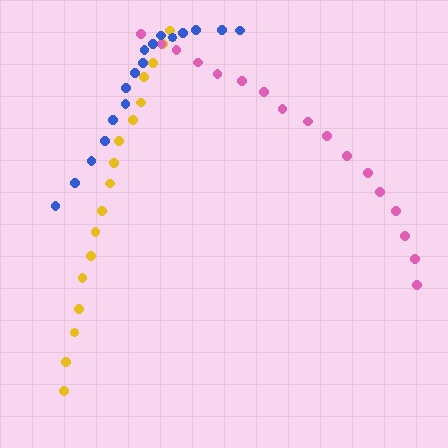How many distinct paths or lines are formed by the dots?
There are 3 distinct paths.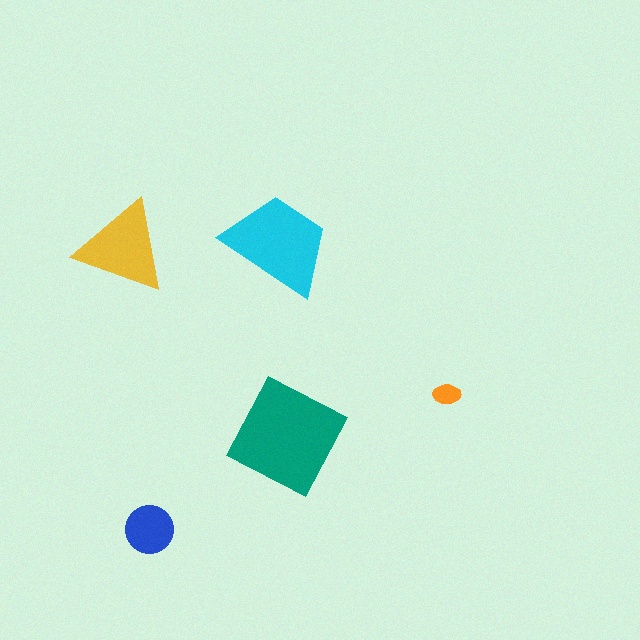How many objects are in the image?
There are 5 objects in the image.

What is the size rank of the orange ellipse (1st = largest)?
5th.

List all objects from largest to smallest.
The teal diamond, the cyan trapezoid, the yellow triangle, the blue circle, the orange ellipse.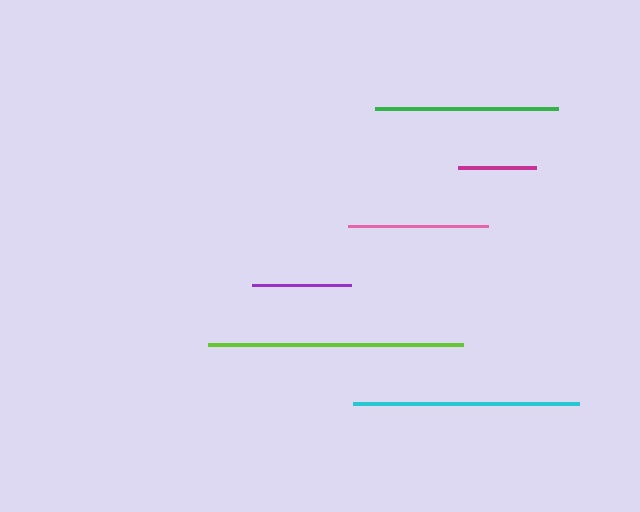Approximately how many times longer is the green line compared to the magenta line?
The green line is approximately 2.4 times the length of the magenta line.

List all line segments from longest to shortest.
From longest to shortest: lime, cyan, green, pink, purple, magenta.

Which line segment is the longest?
The lime line is the longest at approximately 255 pixels.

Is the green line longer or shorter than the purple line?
The green line is longer than the purple line.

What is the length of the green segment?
The green segment is approximately 184 pixels long.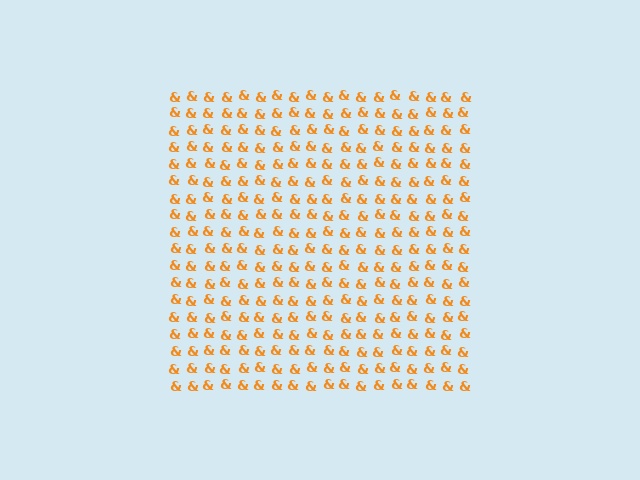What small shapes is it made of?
It is made of small ampersands.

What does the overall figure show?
The overall figure shows a square.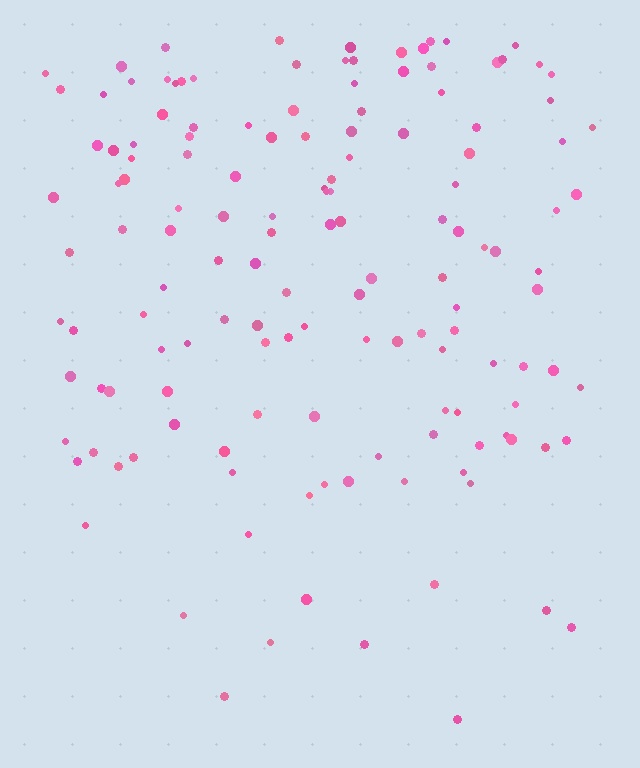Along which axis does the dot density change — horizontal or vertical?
Vertical.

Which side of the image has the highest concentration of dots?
The top.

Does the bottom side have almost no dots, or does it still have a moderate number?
Still a moderate number, just noticeably fewer than the top.